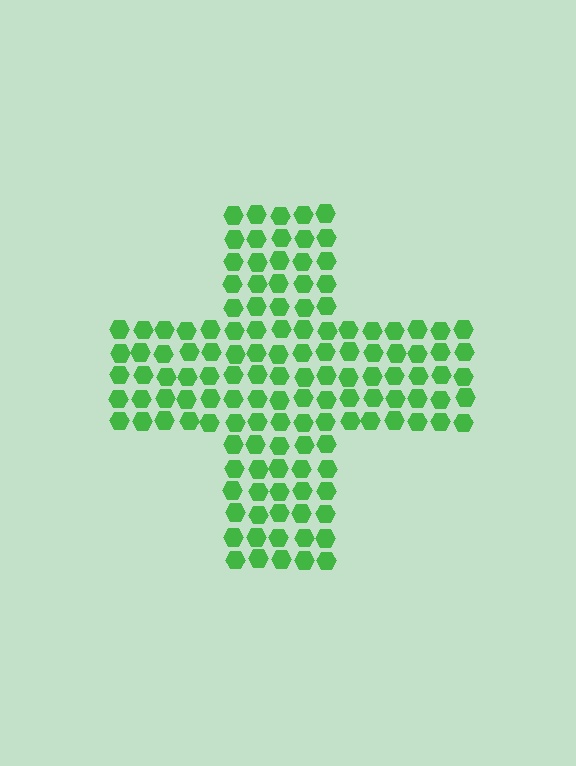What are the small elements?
The small elements are hexagons.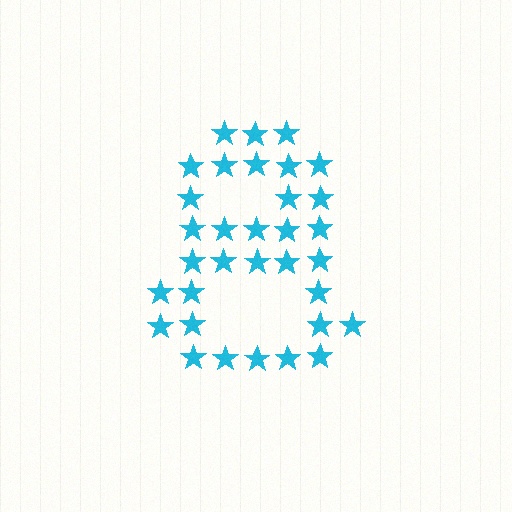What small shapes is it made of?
It is made of small stars.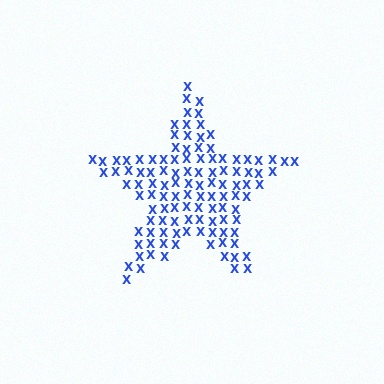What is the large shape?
The large shape is a star.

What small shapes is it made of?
It is made of small letter X's.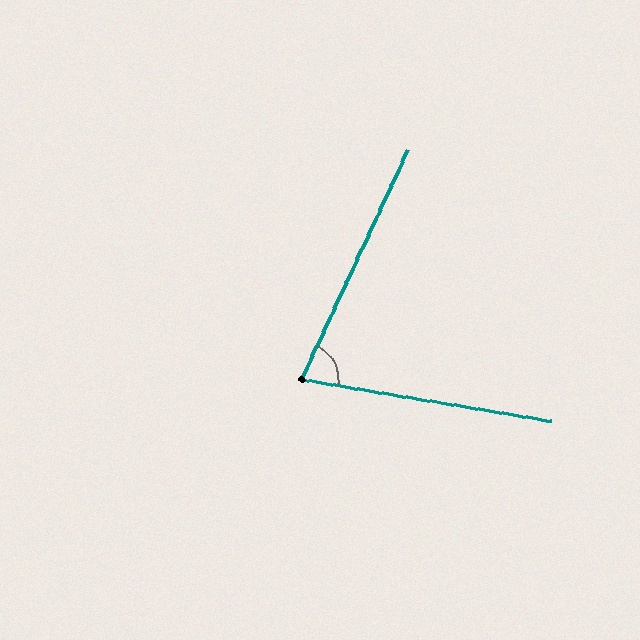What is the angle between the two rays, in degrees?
Approximately 75 degrees.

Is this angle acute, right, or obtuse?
It is acute.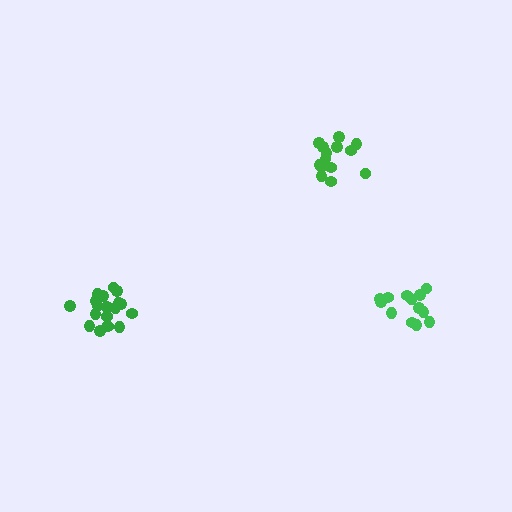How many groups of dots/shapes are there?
There are 3 groups.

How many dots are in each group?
Group 1: 19 dots, Group 2: 13 dots, Group 3: 14 dots (46 total).